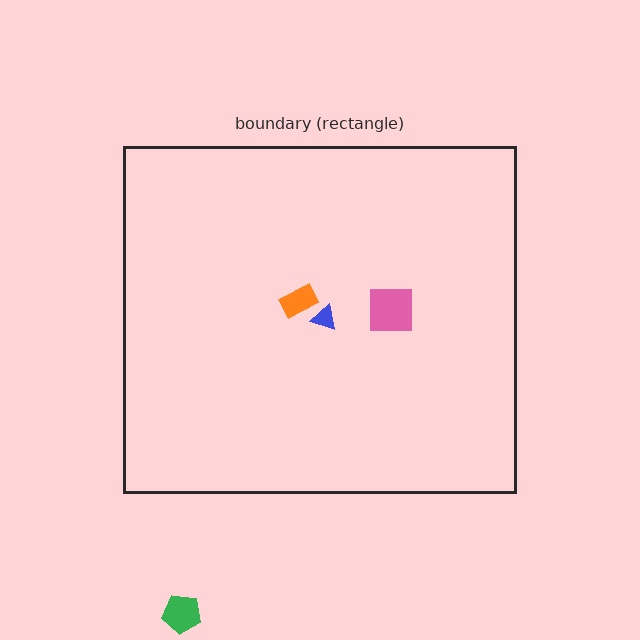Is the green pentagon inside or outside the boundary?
Outside.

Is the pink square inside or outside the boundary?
Inside.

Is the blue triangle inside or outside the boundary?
Inside.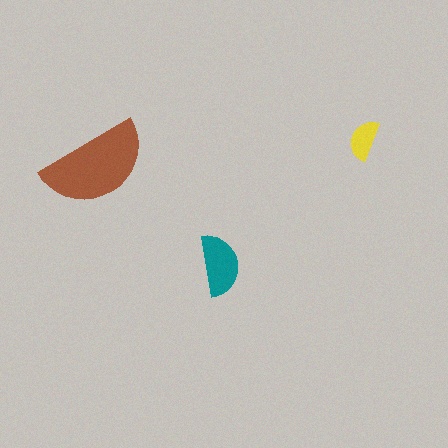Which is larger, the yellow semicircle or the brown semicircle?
The brown one.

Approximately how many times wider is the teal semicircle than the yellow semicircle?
About 1.5 times wider.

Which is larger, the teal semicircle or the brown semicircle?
The brown one.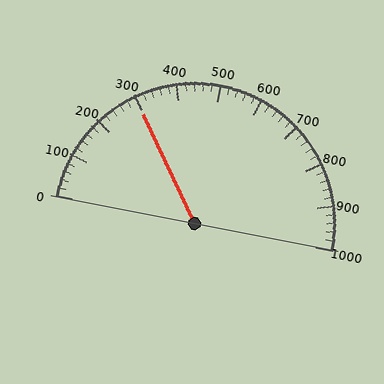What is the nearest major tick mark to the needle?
The nearest major tick mark is 300.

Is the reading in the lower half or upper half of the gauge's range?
The reading is in the lower half of the range (0 to 1000).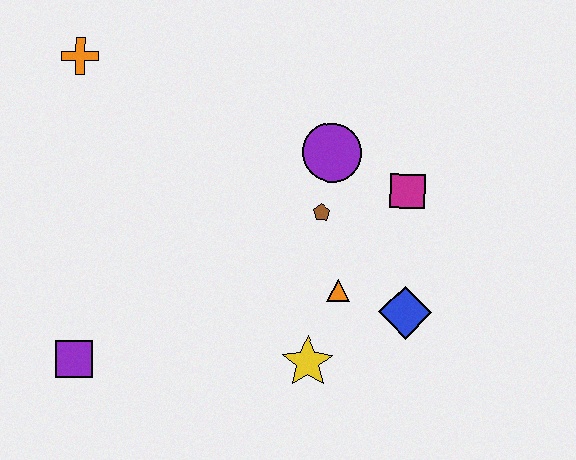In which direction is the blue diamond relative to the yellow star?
The blue diamond is to the right of the yellow star.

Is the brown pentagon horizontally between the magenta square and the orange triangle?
No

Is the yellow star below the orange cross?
Yes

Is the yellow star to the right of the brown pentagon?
No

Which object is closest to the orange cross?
The purple circle is closest to the orange cross.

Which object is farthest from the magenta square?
The purple square is farthest from the magenta square.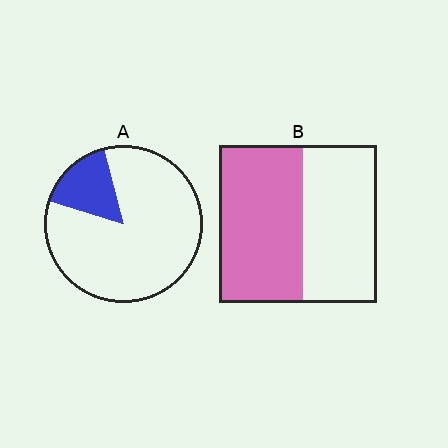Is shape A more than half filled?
No.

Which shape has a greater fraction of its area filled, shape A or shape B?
Shape B.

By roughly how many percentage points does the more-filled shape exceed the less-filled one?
By roughly 35 percentage points (B over A).